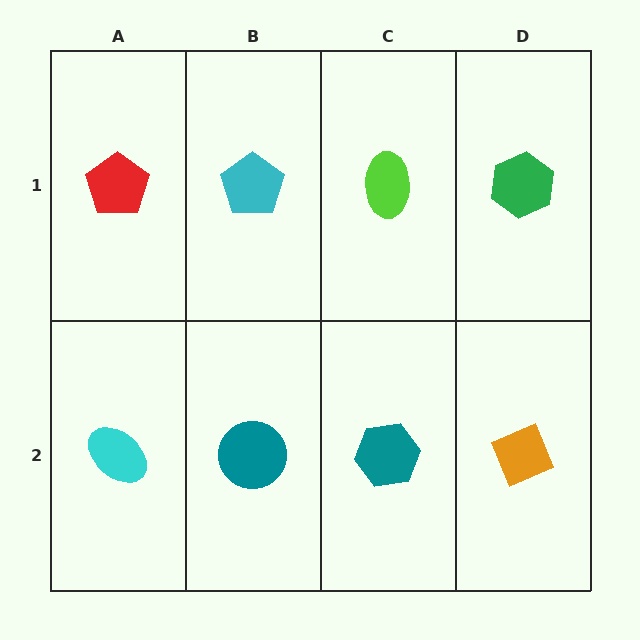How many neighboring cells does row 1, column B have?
3.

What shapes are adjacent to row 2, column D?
A green hexagon (row 1, column D), a teal hexagon (row 2, column C).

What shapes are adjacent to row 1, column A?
A cyan ellipse (row 2, column A), a cyan pentagon (row 1, column B).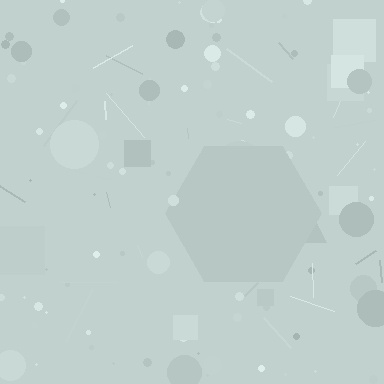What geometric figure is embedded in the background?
A hexagon is embedded in the background.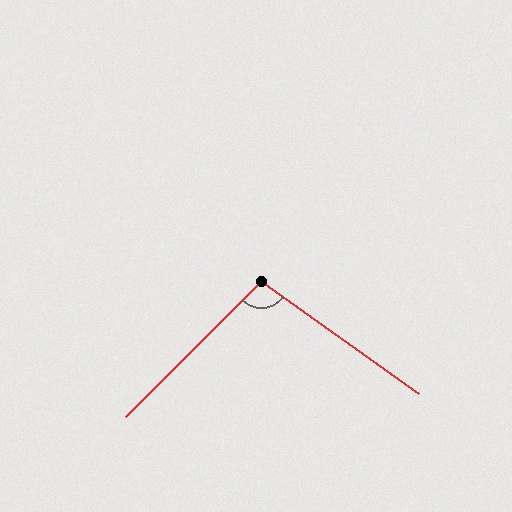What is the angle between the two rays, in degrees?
Approximately 100 degrees.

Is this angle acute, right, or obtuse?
It is obtuse.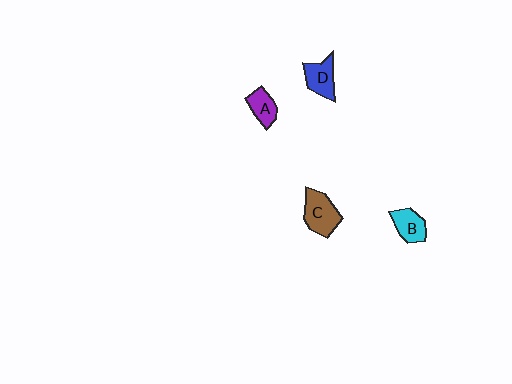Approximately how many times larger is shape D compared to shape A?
Approximately 1.3 times.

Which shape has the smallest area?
Shape A (purple).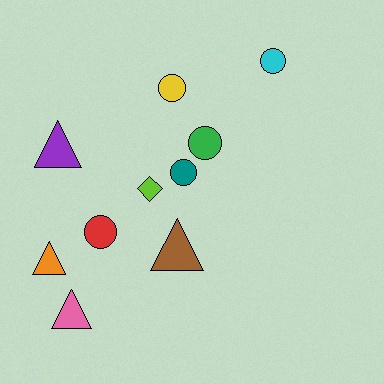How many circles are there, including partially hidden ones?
There are 5 circles.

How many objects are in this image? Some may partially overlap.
There are 10 objects.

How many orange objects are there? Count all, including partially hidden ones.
There is 1 orange object.